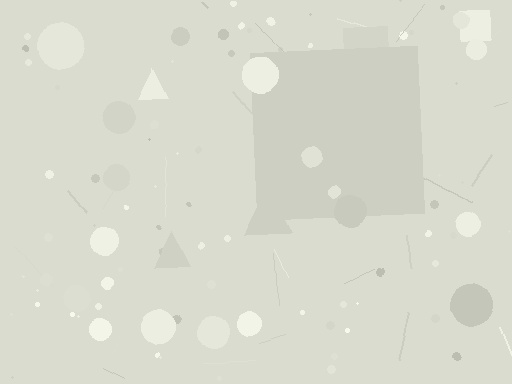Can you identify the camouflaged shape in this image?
The camouflaged shape is a square.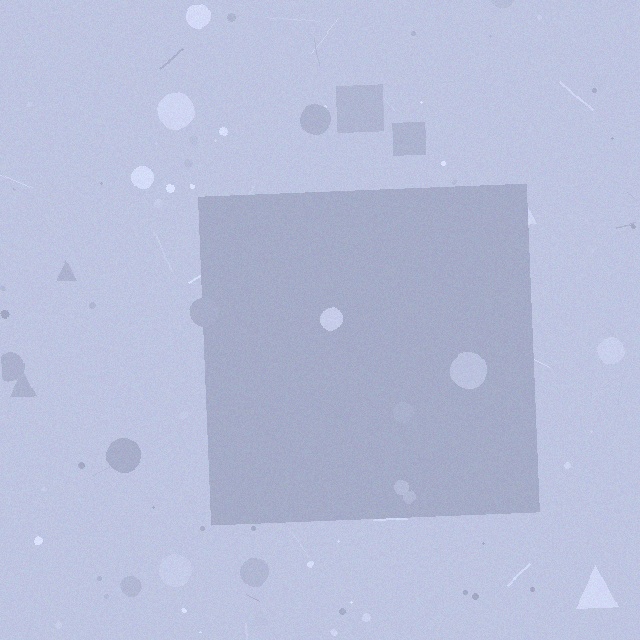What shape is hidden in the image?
A square is hidden in the image.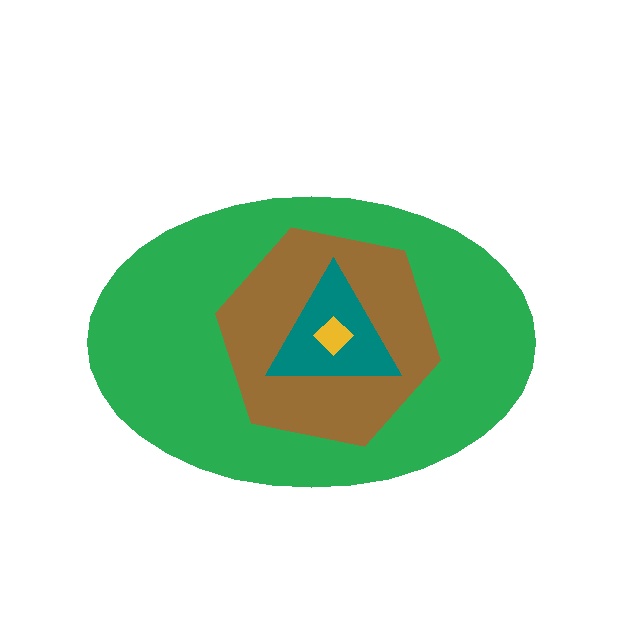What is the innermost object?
The yellow diamond.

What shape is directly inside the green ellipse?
The brown hexagon.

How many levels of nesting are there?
4.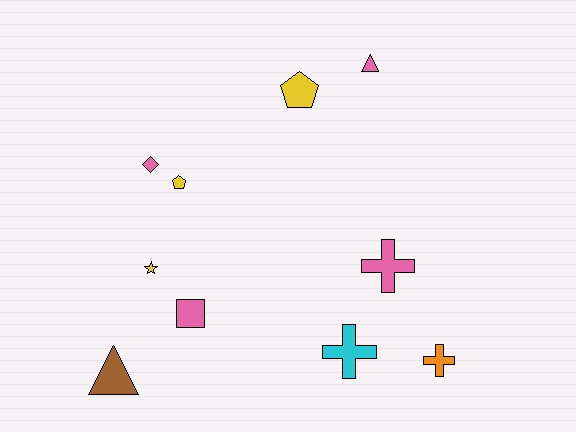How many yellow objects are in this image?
There are 3 yellow objects.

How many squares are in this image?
There is 1 square.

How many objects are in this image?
There are 10 objects.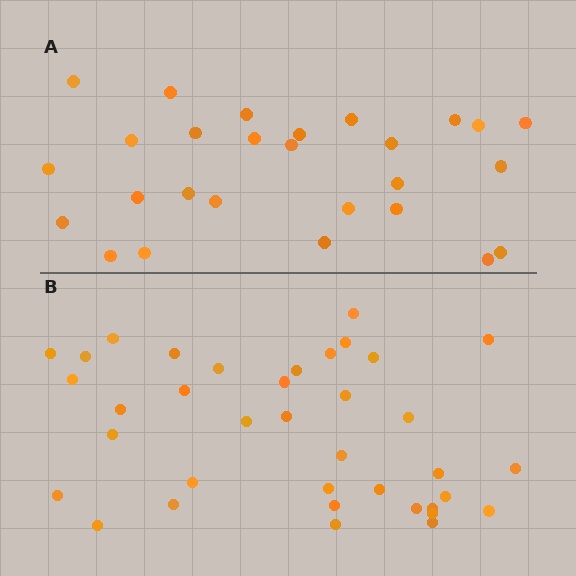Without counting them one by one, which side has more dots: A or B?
Region B (the bottom region) has more dots.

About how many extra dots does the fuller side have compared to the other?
Region B has roughly 10 or so more dots than region A.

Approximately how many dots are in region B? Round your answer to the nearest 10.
About 40 dots. (The exact count is 37, which rounds to 40.)